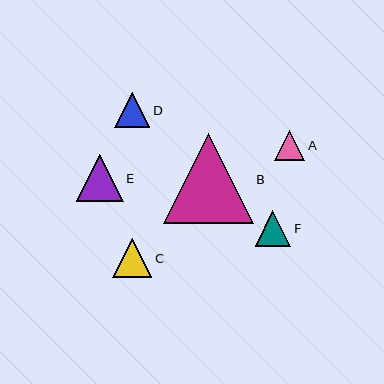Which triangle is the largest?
Triangle B is the largest with a size of approximately 89 pixels.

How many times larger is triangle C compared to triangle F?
Triangle C is approximately 1.1 times the size of triangle F.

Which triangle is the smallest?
Triangle A is the smallest with a size of approximately 30 pixels.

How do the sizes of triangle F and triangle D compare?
Triangle F and triangle D are approximately the same size.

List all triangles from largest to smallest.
From largest to smallest: B, E, C, F, D, A.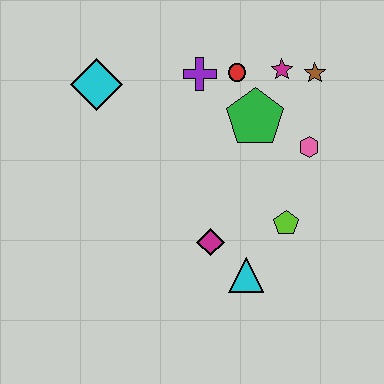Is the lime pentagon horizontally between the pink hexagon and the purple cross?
Yes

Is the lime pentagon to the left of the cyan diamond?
No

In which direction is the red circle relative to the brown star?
The red circle is to the left of the brown star.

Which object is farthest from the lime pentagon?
The cyan diamond is farthest from the lime pentagon.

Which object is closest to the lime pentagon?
The cyan triangle is closest to the lime pentagon.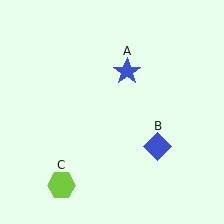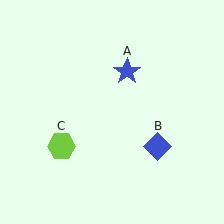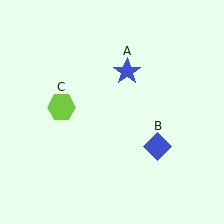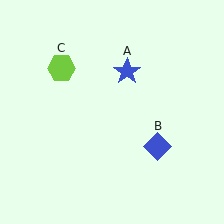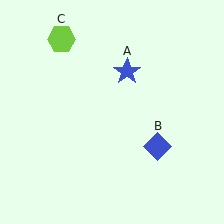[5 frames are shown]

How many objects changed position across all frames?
1 object changed position: lime hexagon (object C).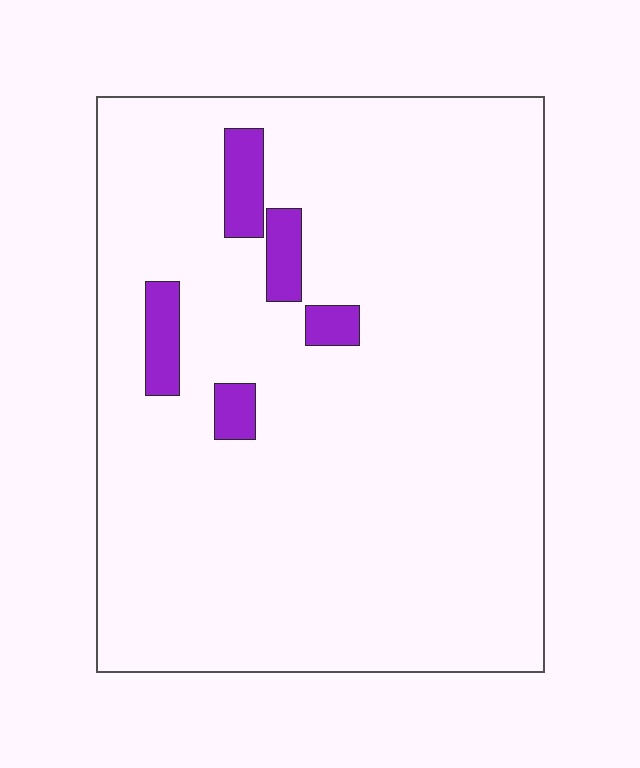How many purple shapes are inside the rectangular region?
5.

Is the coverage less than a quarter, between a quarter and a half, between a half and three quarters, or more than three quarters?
Less than a quarter.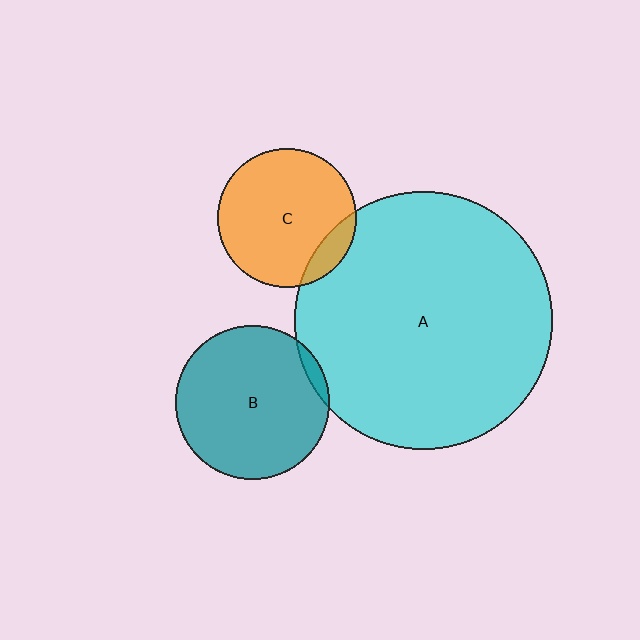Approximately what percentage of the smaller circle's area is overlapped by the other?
Approximately 5%.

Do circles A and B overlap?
Yes.